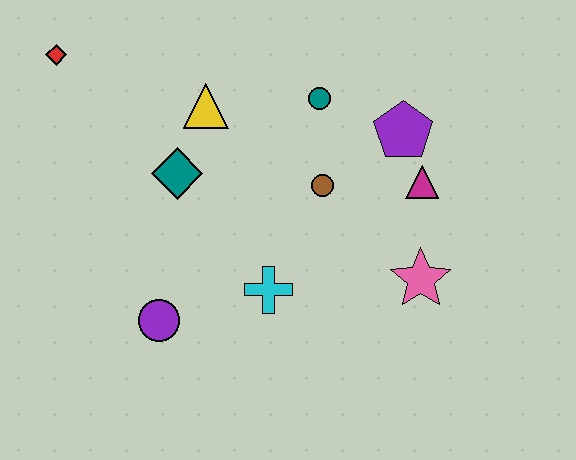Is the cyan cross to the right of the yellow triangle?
Yes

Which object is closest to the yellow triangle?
The teal diamond is closest to the yellow triangle.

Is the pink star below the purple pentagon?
Yes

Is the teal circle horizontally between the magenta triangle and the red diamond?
Yes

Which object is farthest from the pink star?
The red diamond is farthest from the pink star.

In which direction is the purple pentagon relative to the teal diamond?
The purple pentagon is to the right of the teal diamond.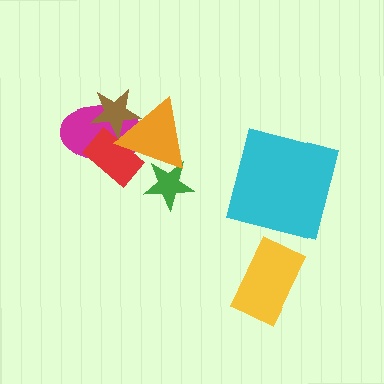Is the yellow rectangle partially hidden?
No, no other shape covers it.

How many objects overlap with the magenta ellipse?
3 objects overlap with the magenta ellipse.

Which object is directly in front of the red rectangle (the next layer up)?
The orange triangle is directly in front of the red rectangle.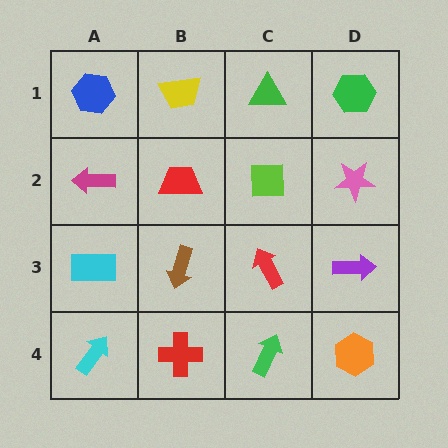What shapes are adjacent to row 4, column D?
A purple arrow (row 3, column D), a green arrow (row 4, column C).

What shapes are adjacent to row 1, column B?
A red trapezoid (row 2, column B), a blue hexagon (row 1, column A), a green triangle (row 1, column C).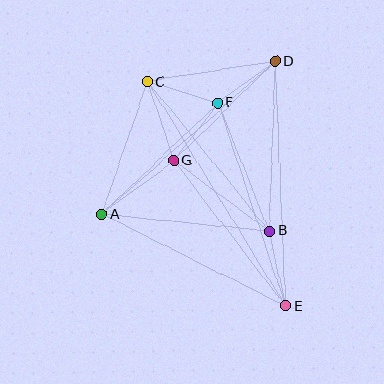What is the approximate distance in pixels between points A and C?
The distance between A and C is approximately 141 pixels.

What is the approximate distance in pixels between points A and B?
The distance between A and B is approximately 168 pixels.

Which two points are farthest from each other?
Points C and E are farthest from each other.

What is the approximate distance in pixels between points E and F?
The distance between E and F is approximately 214 pixels.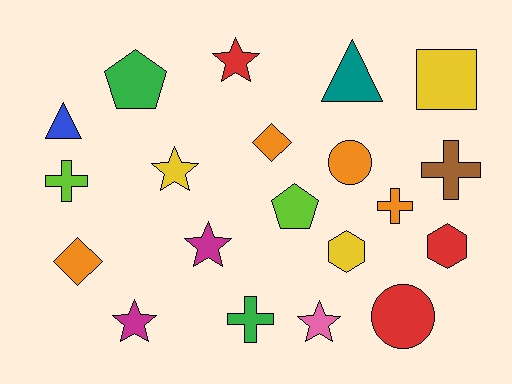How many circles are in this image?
There are 2 circles.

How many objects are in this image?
There are 20 objects.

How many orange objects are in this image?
There are 4 orange objects.